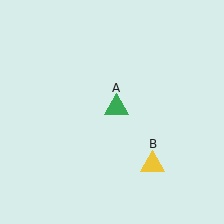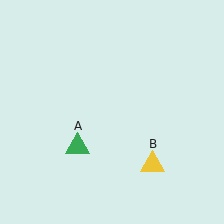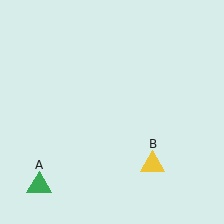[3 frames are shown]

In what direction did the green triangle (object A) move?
The green triangle (object A) moved down and to the left.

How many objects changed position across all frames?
1 object changed position: green triangle (object A).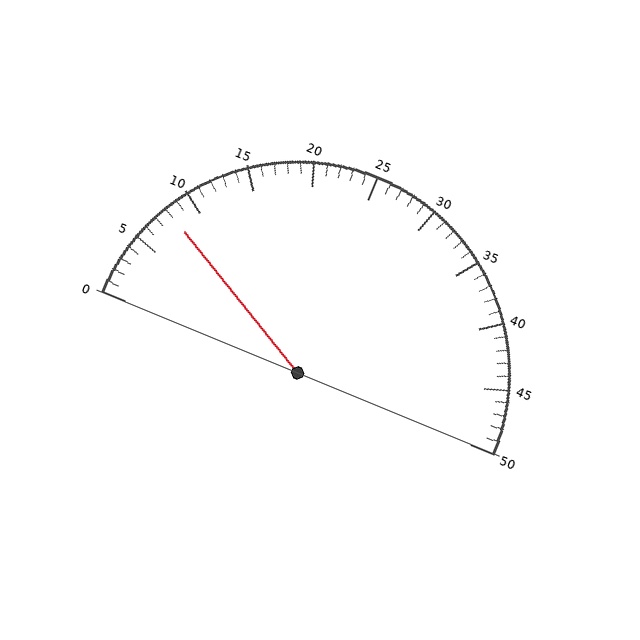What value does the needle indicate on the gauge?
The needle indicates approximately 8.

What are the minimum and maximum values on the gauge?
The gauge ranges from 0 to 50.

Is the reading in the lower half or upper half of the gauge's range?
The reading is in the lower half of the range (0 to 50).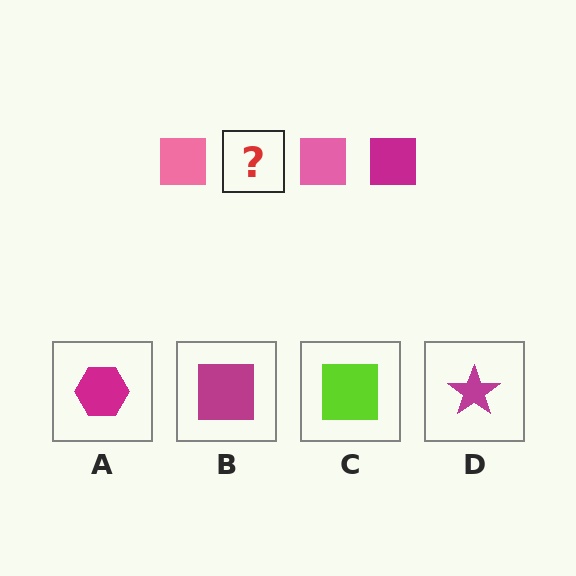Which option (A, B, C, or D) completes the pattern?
B.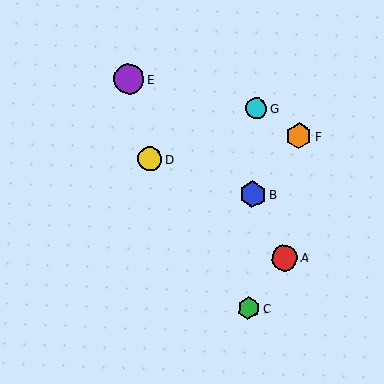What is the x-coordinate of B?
Object B is at x≈253.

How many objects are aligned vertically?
3 objects (B, C, G) are aligned vertically.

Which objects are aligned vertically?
Objects B, C, G are aligned vertically.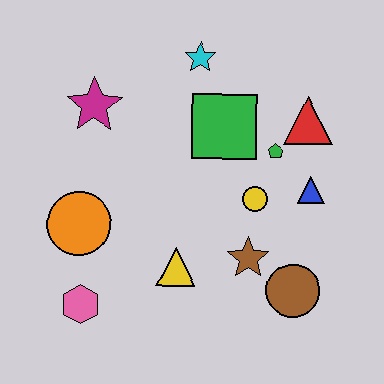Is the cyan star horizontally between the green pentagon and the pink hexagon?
Yes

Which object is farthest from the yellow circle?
The pink hexagon is farthest from the yellow circle.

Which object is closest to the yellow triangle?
The brown star is closest to the yellow triangle.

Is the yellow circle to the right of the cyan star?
Yes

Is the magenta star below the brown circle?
No